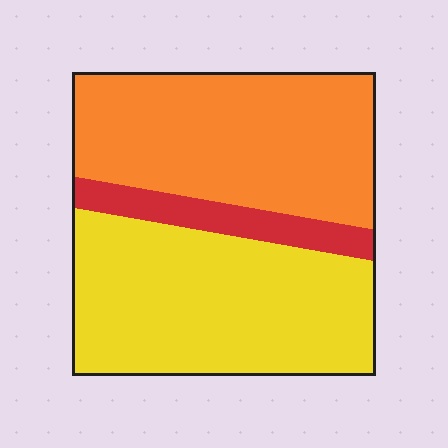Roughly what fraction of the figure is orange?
Orange takes up between a quarter and a half of the figure.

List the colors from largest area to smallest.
From largest to smallest: yellow, orange, red.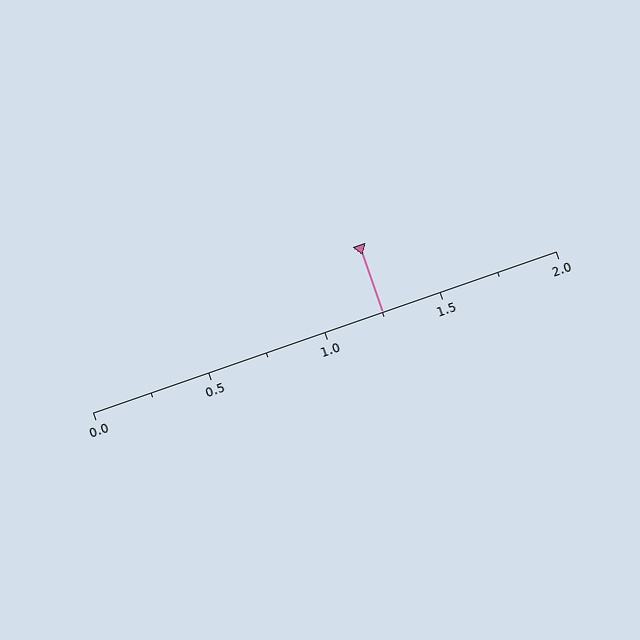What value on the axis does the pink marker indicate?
The marker indicates approximately 1.25.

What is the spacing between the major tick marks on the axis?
The major ticks are spaced 0.5 apart.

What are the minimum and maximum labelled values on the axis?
The axis runs from 0.0 to 2.0.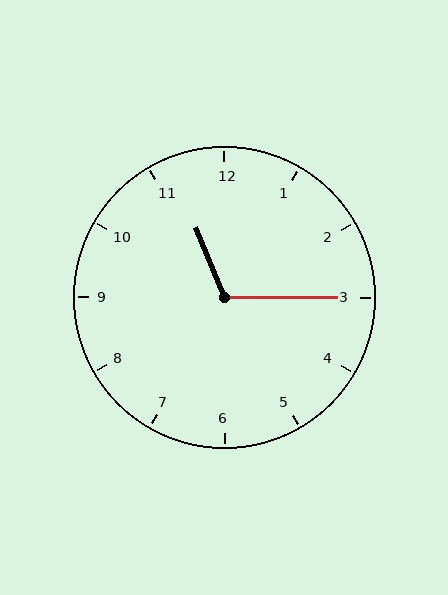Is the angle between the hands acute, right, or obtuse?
It is obtuse.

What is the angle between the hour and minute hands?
Approximately 112 degrees.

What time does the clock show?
11:15.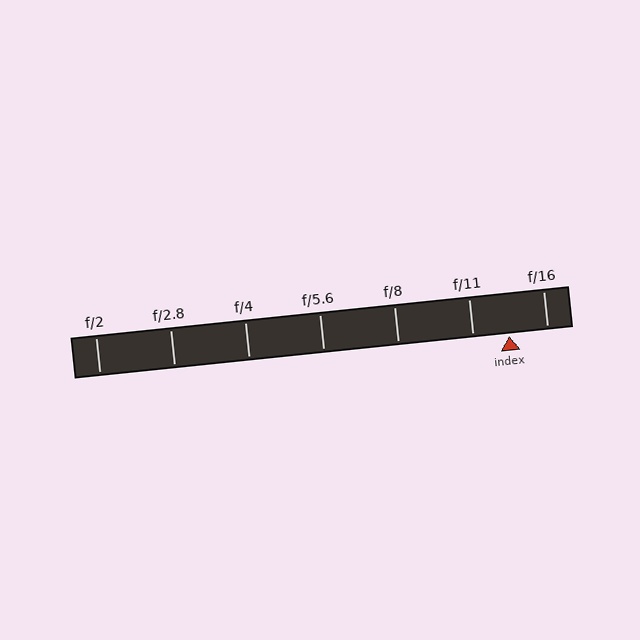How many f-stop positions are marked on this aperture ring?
There are 7 f-stop positions marked.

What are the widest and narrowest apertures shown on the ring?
The widest aperture shown is f/2 and the narrowest is f/16.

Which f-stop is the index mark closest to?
The index mark is closest to f/11.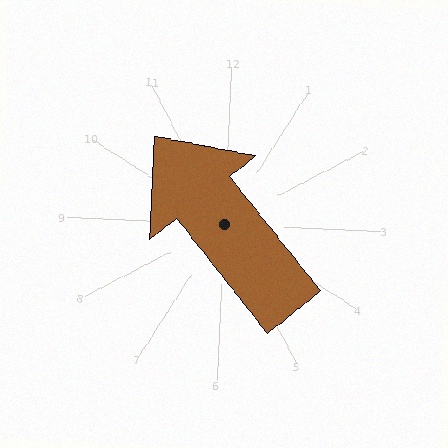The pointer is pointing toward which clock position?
Roughly 11 o'clock.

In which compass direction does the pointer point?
Northwest.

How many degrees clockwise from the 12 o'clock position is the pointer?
Approximately 319 degrees.